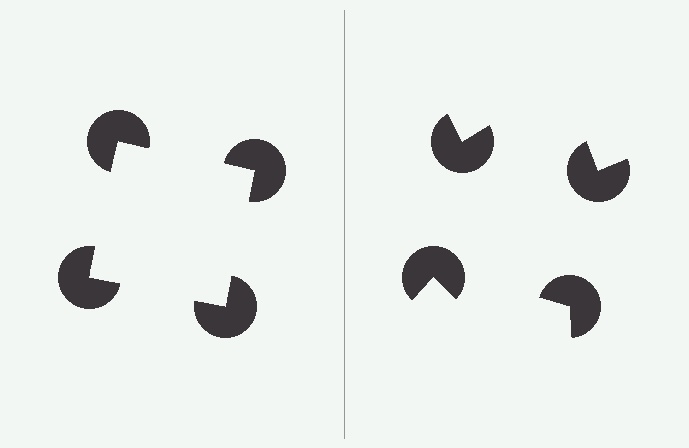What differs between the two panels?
The pac-man discs are positioned identically on both sides; only the wedge orientations differ. On the left they align to a square; on the right they are misaligned.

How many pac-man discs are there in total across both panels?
8 — 4 on each side.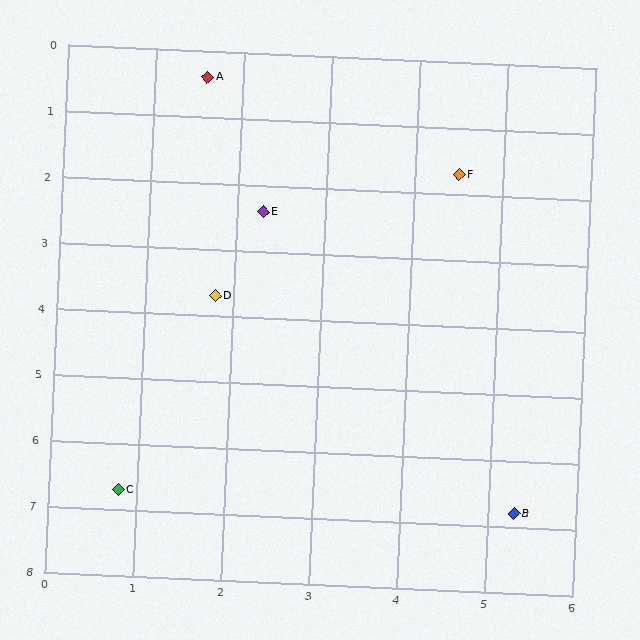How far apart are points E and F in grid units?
Points E and F are about 2.3 grid units apart.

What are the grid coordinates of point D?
Point D is at approximately (1.8, 3.7).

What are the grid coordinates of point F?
Point F is at approximately (4.5, 1.7).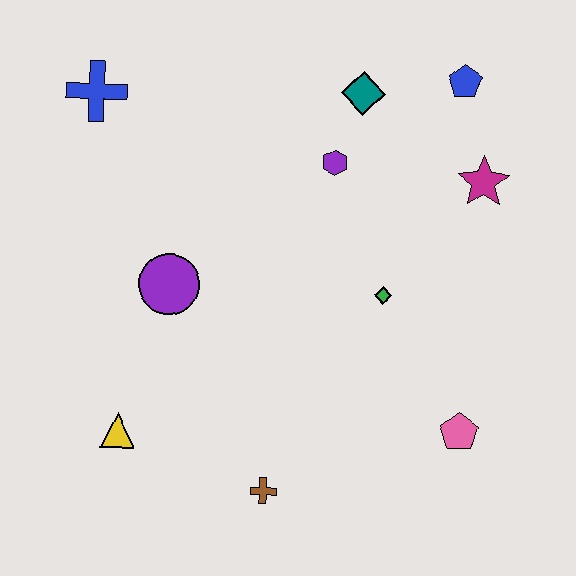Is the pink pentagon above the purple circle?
No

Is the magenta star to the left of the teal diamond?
No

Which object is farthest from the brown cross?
The blue pentagon is farthest from the brown cross.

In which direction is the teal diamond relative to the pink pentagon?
The teal diamond is above the pink pentagon.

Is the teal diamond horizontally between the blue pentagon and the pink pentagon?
No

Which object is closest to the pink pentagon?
The green diamond is closest to the pink pentagon.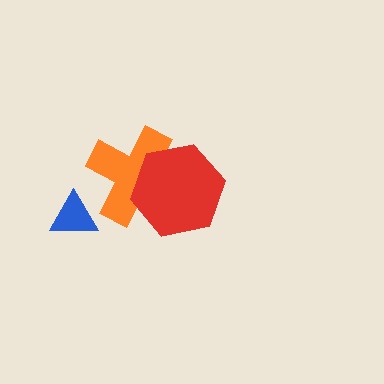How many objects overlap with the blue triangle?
0 objects overlap with the blue triangle.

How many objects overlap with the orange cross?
1 object overlaps with the orange cross.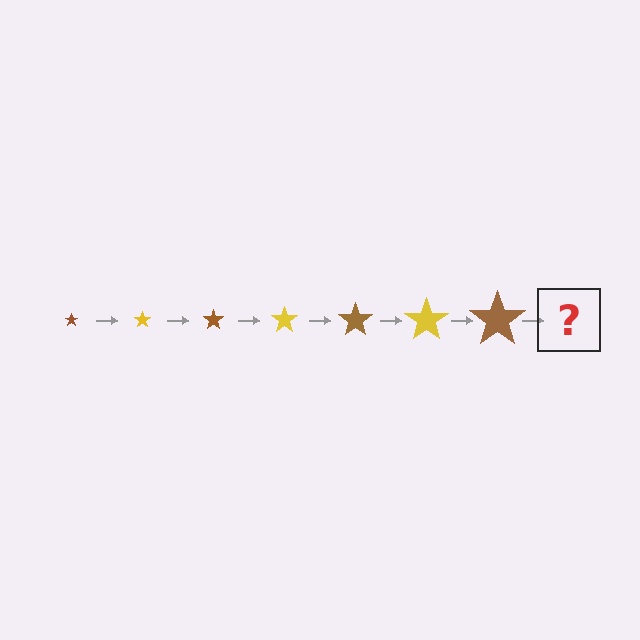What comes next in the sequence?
The next element should be a yellow star, larger than the previous one.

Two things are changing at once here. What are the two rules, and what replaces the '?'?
The two rules are that the star grows larger each step and the color cycles through brown and yellow. The '?' should be a yellow star, larger than the previous one.